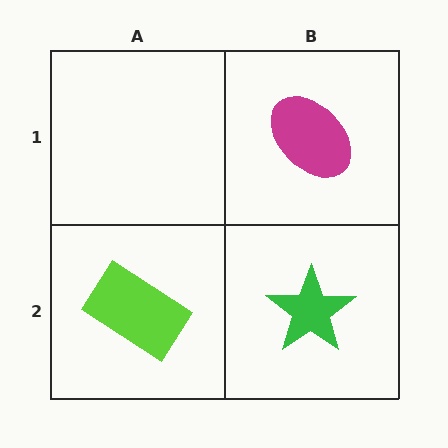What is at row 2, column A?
A lime rectangle.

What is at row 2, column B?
A green star.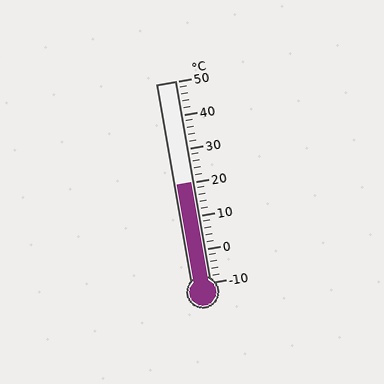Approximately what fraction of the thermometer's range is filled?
The thermometer is filled to approximately 50% of its range.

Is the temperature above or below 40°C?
The temperature is below 40°C.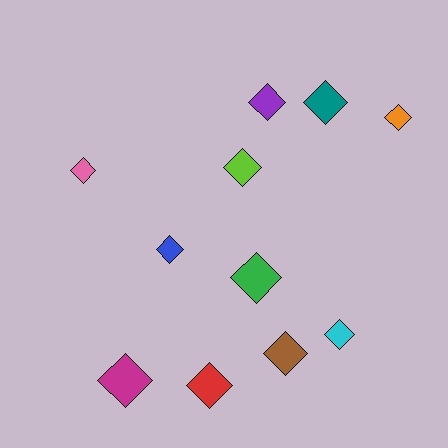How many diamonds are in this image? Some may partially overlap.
There are 11 diamonds.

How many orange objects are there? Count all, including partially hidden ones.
There is 1 orange object.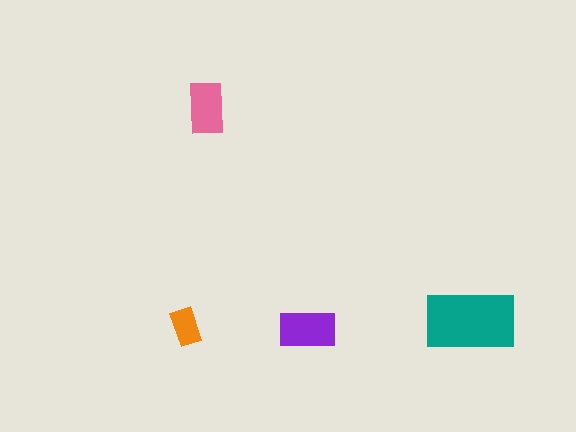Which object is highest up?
The pink rectangle is topmost.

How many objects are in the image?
There are 4 objects in the image.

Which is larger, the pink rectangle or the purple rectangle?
The purple one.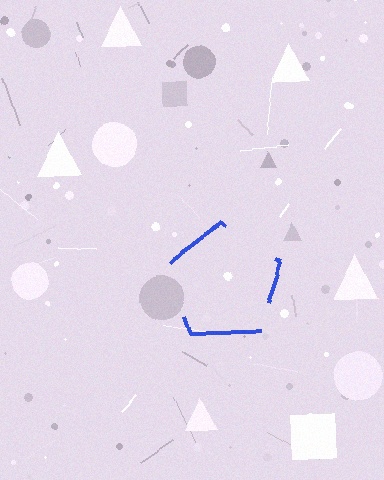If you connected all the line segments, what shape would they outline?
They would outline a pentagon.